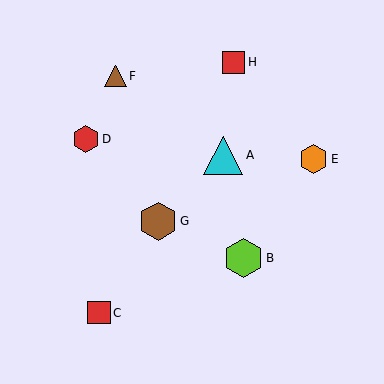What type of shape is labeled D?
Shape D is a red hexagon.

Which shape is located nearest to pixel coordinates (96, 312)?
The red square (labeled C) at (99, 313) is nearest to that location.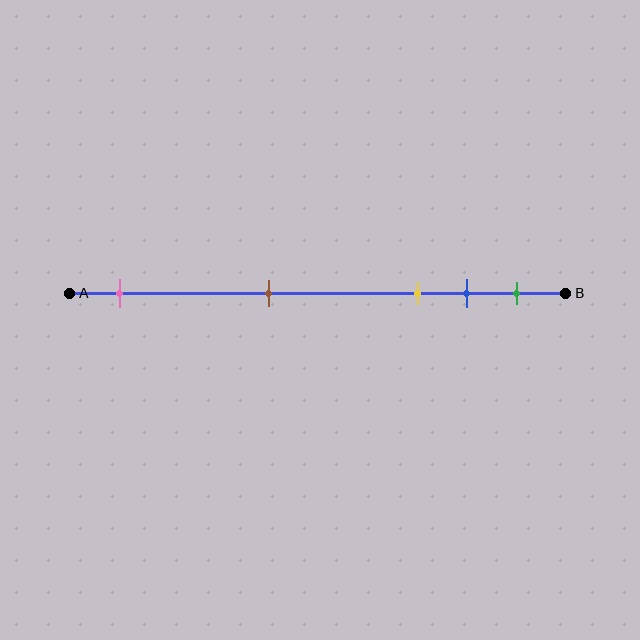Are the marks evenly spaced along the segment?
No, the marks are not evenly spaced.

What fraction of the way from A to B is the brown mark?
The brown mark is approximately 40% (0.4) of the way from A to B.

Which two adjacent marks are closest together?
The blue and green marks are the closest adjacent pair.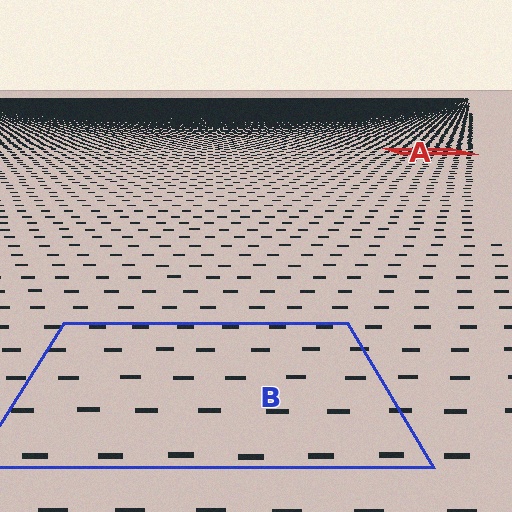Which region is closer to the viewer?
Region B is closer. The texture elements there are larger and more spread out.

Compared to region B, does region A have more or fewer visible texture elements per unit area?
Region A has more texture elements per unit area — they are packed more densely because it is farther away.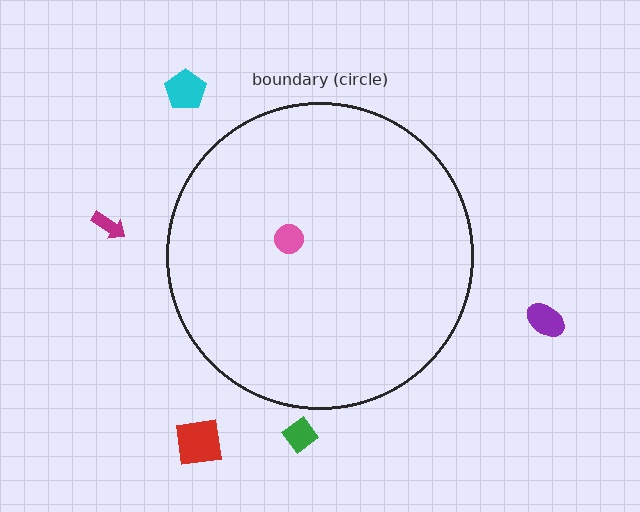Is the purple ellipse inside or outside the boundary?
Outside.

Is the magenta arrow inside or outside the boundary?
Outside.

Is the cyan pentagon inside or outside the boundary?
Outside.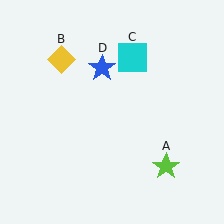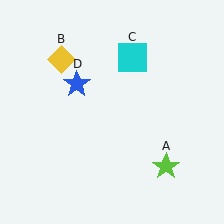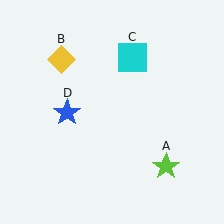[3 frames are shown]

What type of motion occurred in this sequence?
The blue star (object D) rotated counterclockwise around the center of the scene.